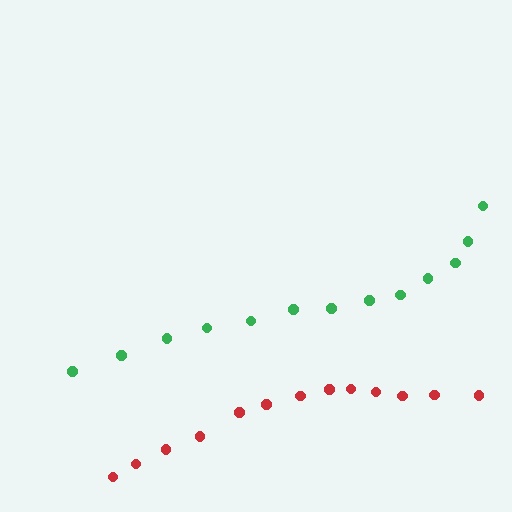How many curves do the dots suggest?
There are 2 distinct paths.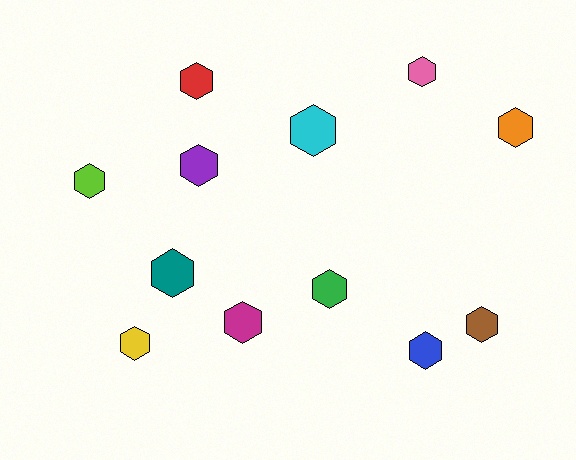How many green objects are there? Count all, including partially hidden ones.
There is 1 green object.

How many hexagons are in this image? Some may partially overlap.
There are 12 hexagons.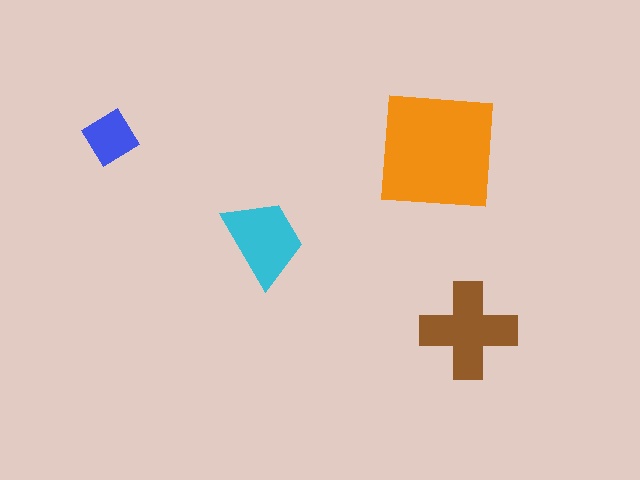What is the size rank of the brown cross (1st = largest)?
2nd.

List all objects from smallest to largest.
The blue diamond, the cyan trapezoid, the brown cross, the orange square.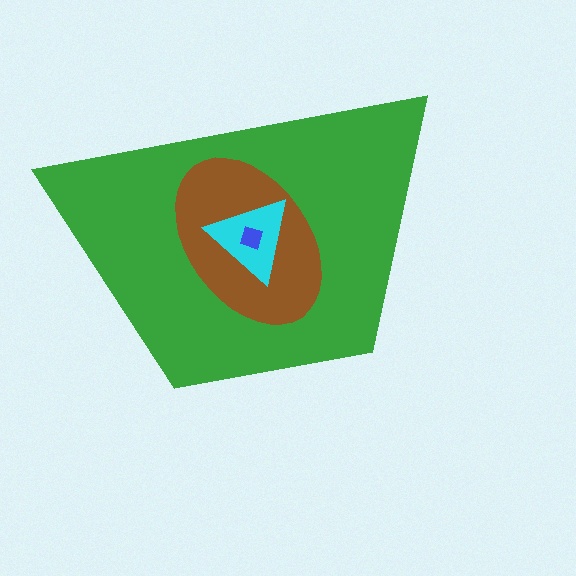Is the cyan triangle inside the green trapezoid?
Yes.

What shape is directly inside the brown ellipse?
The cyan triangle.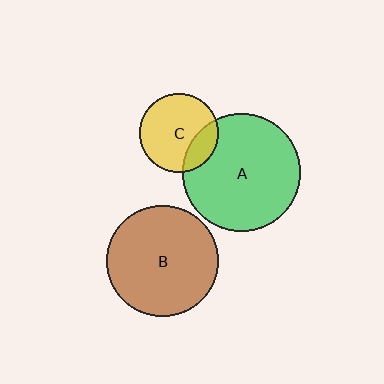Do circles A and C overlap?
Yes.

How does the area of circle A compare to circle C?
Approximately 2.2 times.